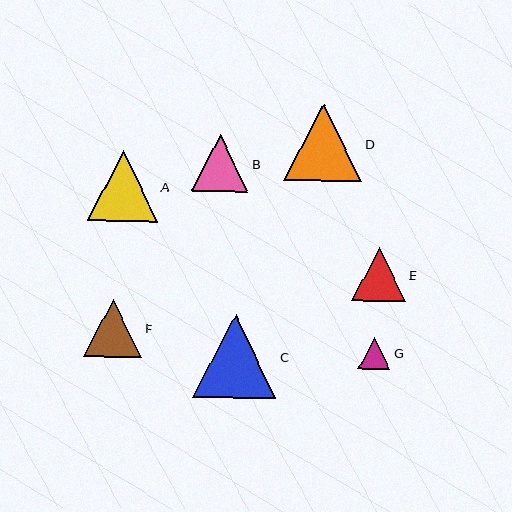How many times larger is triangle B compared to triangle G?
Triangle B is approximately 1.8 times the size of triangle G.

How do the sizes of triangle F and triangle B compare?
Triangle F and triangle B are approximately the same size.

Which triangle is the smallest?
Triangle G is the smallest with a size of approximately 32 pixels.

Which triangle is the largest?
Triangle C is the largest with a size of approximately 84 pixels.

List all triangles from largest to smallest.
From largest to smallest: C, D, A, F, B, E, G.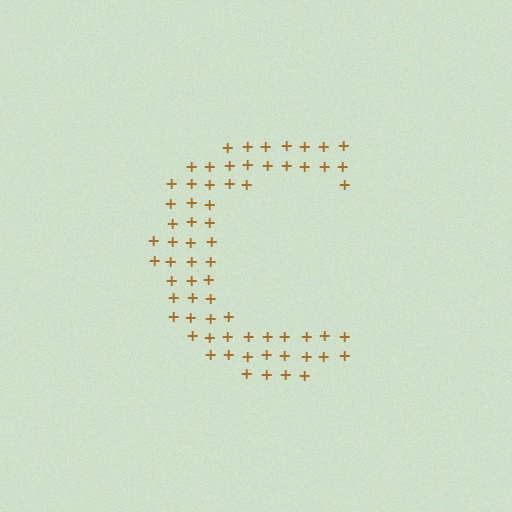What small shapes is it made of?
It is made of small plus signs.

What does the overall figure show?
The overall figure shows the letter C.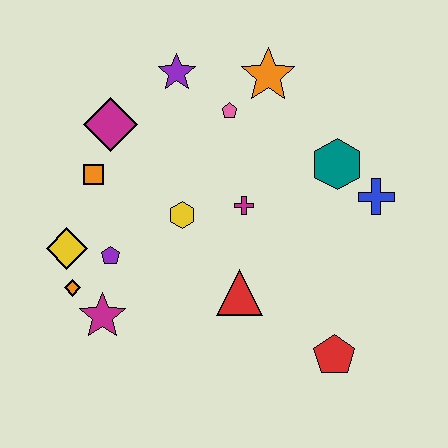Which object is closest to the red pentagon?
The red triangle is closest to the red pentagon.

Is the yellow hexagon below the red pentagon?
No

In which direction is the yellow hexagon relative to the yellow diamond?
The yellow hexagon is to the right of the yellow diamond.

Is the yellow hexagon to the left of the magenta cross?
Yes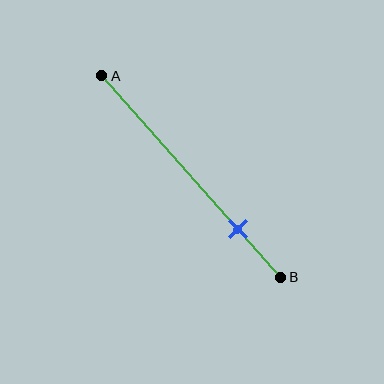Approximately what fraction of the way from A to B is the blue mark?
The blue mark is approximately 75% of the way from A to B.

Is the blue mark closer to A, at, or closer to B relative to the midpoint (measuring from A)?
The blue mark is closer to point B than the midpoint of segment AB.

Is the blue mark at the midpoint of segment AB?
No, the mark is at about 75% from A, not at the 50% midpoint.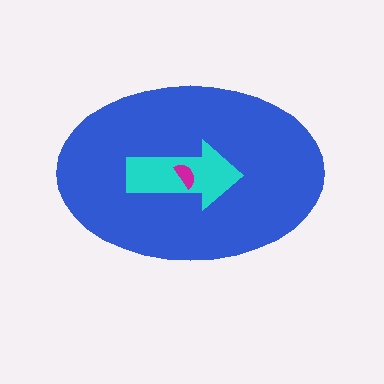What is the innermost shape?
The magenta semicircle.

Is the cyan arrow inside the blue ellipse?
Yes.